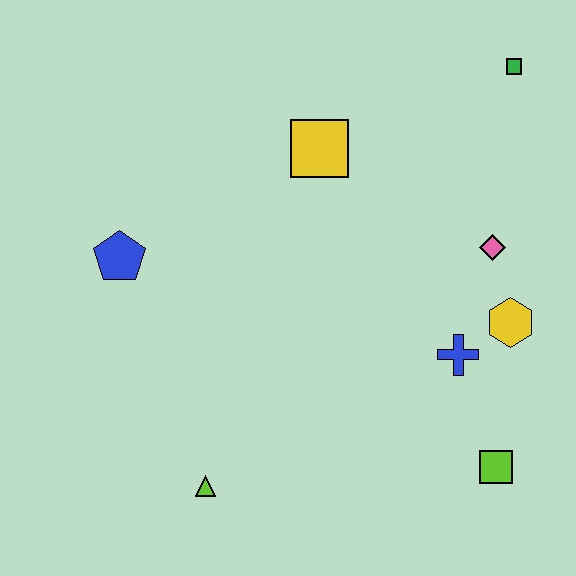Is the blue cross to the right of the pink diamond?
No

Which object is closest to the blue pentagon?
The yellow square is closest to the blue pentagon.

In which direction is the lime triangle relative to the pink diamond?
The lime triangle is to the left of the pink diamond.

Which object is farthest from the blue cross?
The blue pentagon is farthest from the blue cross.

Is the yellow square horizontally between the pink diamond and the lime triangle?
Yes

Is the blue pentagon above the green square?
No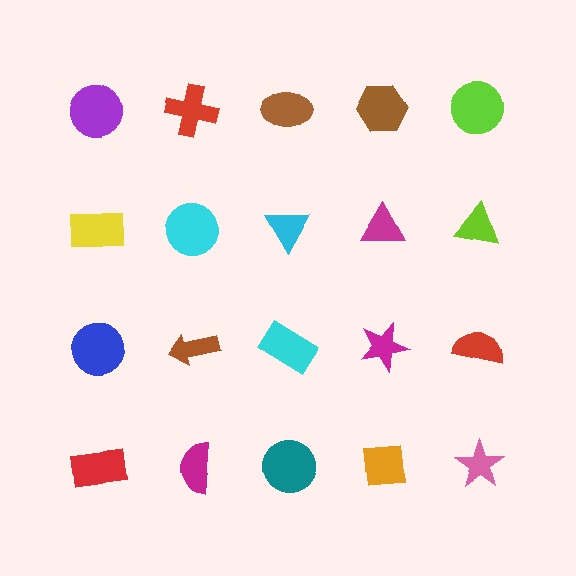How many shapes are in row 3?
5 shapes.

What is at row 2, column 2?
A cyan circle.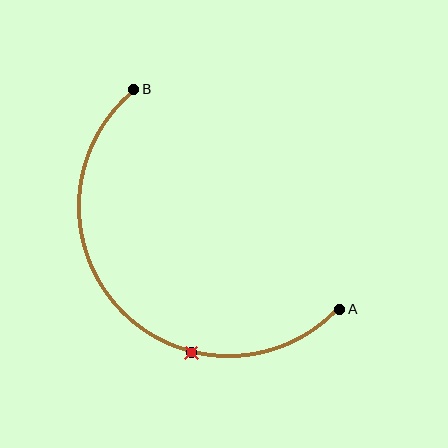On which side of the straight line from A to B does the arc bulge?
The arc bulges below and to the left of the straight line connecting A and B.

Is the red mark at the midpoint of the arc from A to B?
No. The red mark lies on the arc but is closer to endpoint A. The arc midpoint would be at the point on the curve equidistant along the arc from both A and B.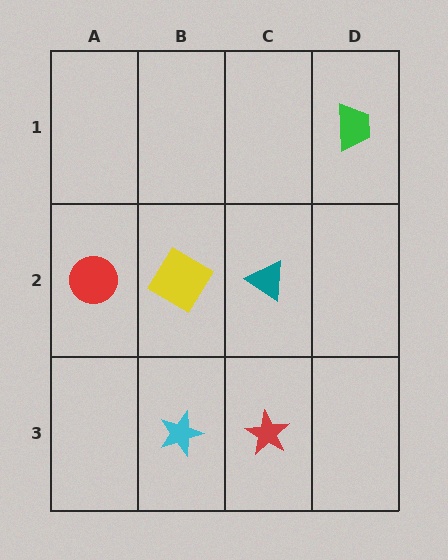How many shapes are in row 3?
2 shapes.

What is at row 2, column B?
A yellow diamond.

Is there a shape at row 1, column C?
No, that cell is empty.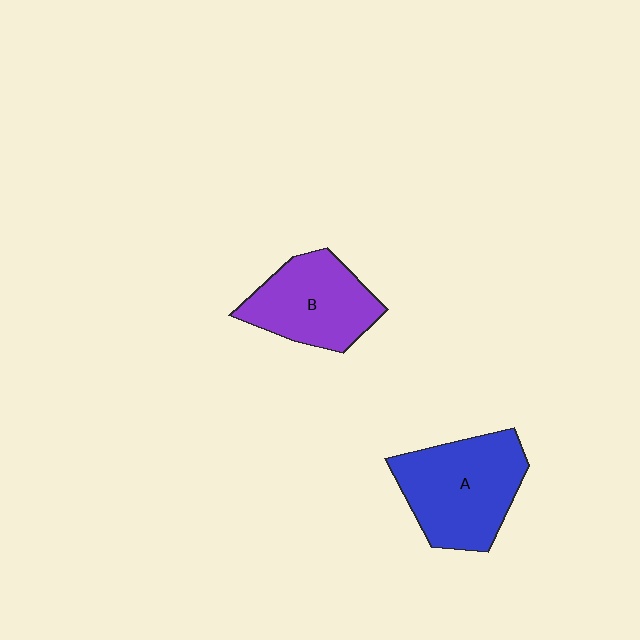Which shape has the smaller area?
Shape B (purple).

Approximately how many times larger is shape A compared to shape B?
Approximately 1.2 times.